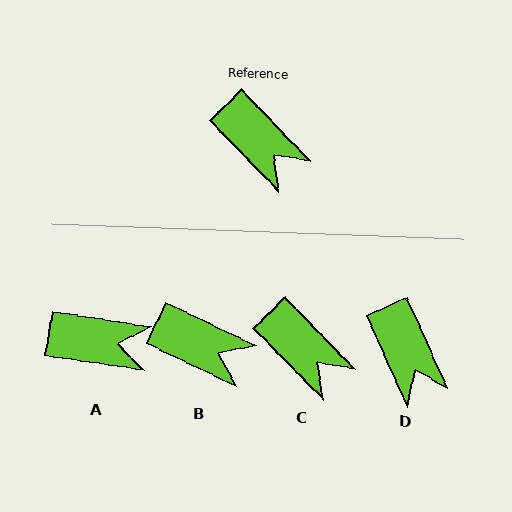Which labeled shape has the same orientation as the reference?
C.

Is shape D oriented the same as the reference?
No, it is off by about 20 degrees.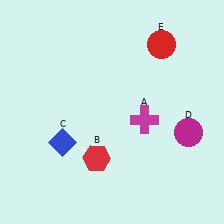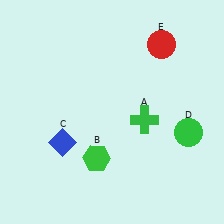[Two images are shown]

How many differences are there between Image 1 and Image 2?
There are 3 differences between the two images.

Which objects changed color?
A changed from magenta to green. B changed from red to green. D changed from magenta to green.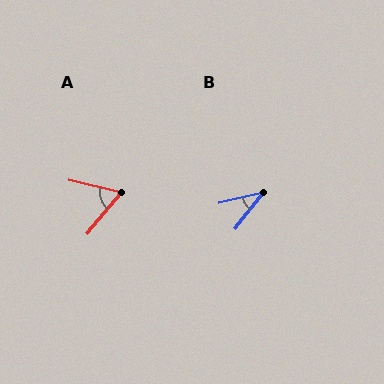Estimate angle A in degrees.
Approximately 63 degrees.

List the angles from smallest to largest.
B (39°), A (63°).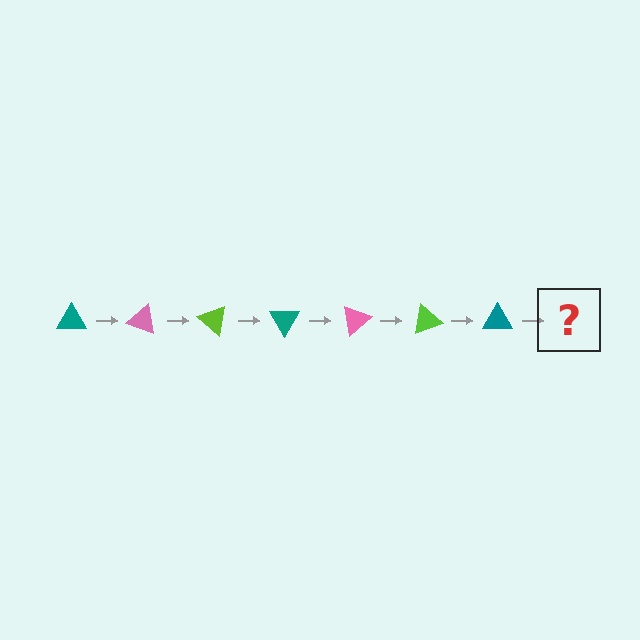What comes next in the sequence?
The next element should be a pink triangle, rotated 140 degrees from the start.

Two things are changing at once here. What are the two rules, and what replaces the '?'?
The two rules are that it rotates 20 degrees each step and the color cycles through teal, pink, and lime. The '?' should be a pink triangle, rotated 140 degrees from the start.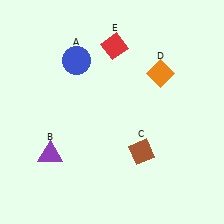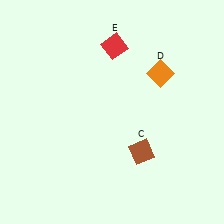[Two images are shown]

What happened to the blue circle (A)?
The blue circle (A) was removed in Image 2. It was in the top-left area of Image 1.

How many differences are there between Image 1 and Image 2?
There are 2 differences between the two images.